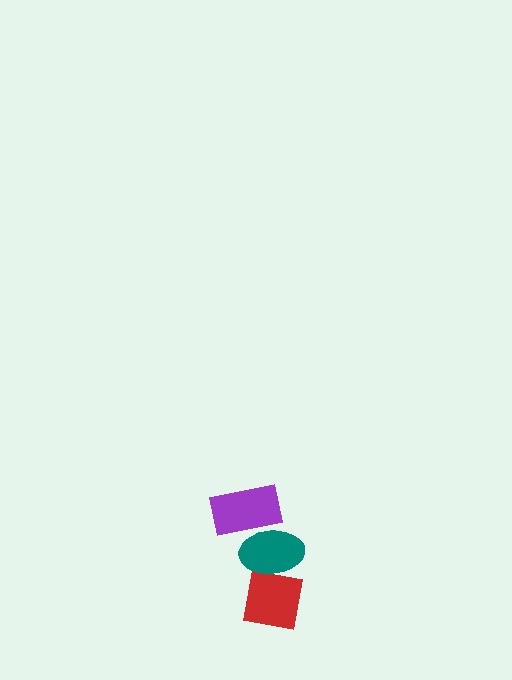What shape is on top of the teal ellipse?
The purple rectangle is on top of the teal ellipse.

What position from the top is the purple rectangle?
The purple rectangle is 1st from the top.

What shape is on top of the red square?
The teal ellipse is on top of the red square.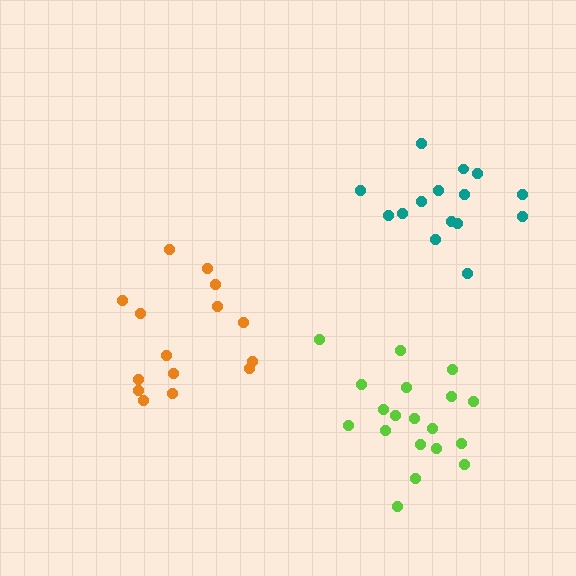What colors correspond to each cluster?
The clusters are colored: orange, teal, lime.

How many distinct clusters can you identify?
There are 3 distinct clusters.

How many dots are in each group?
Group 1: 15 dots, Group 2: 15 dots, Group 3: 19 dots (49 total).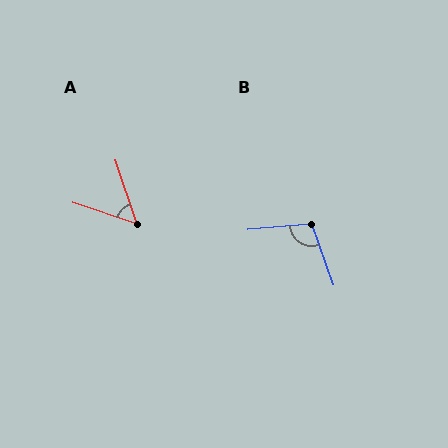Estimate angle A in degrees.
Approximately 53 degrees.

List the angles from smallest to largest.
A (53°), B (105°).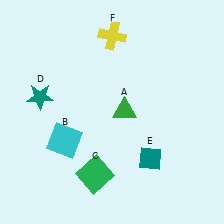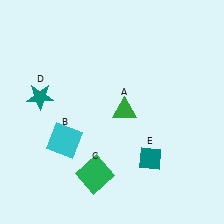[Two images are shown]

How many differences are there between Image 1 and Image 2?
There is 1 difference between the two images.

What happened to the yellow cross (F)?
The yellow cross (F) was removed in Image 2. It was in the top-right area of Image 1.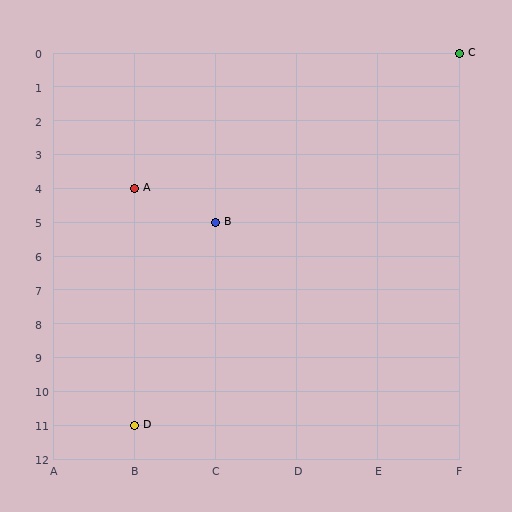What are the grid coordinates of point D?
Point D is at grid coordinates (B, 11).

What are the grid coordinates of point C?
Point C is at grid coordinates (F, 0).